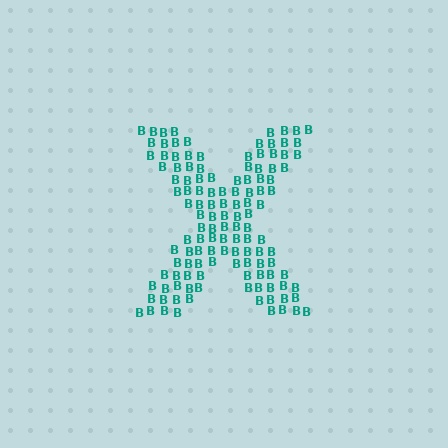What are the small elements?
The small elements are letter B's.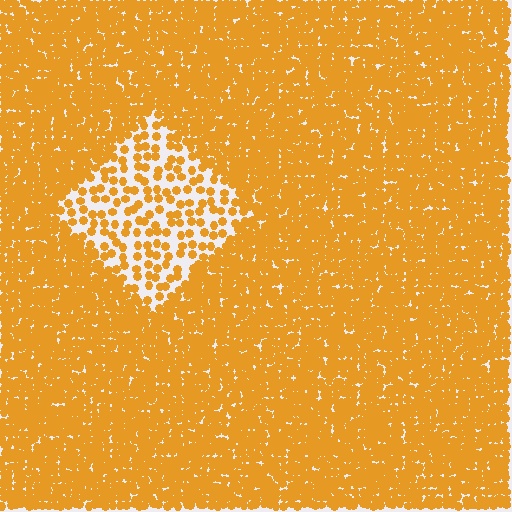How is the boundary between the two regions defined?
The boundary is defined by a change in element density (approximately 2.8x ratio). All elements are the same color, size, and shape.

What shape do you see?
I see a diamond.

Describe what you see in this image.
The image contains small orange elements arranged at two different densities. A diamond-shaped region is visible where the elements are less densely packed than the surrounding area.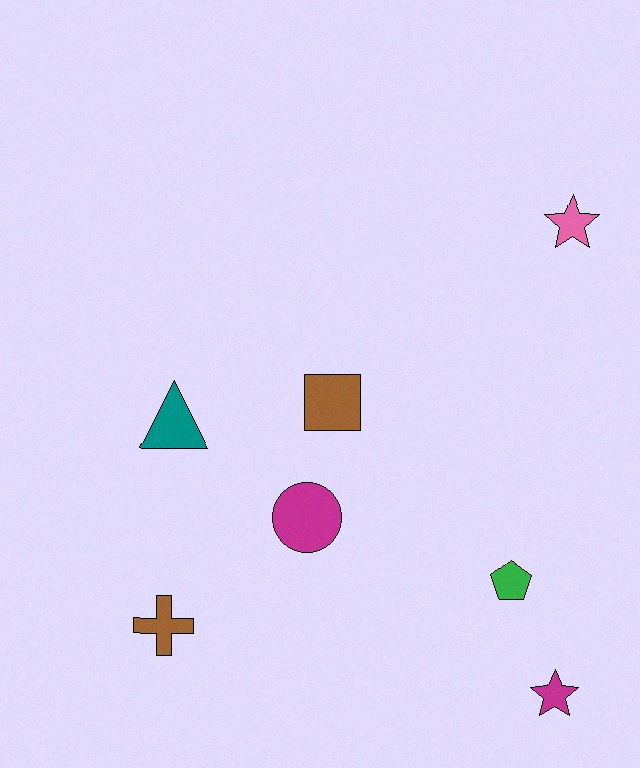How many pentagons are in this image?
There is 1 pentagon.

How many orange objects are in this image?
There are no orange objects.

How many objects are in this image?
There are 7 objects.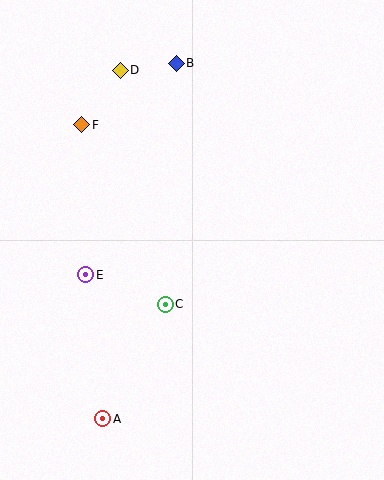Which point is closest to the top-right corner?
Point B is closest to the top-right corner.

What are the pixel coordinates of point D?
Point D is at (120, 70).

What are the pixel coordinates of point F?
Point F is at (82, 125).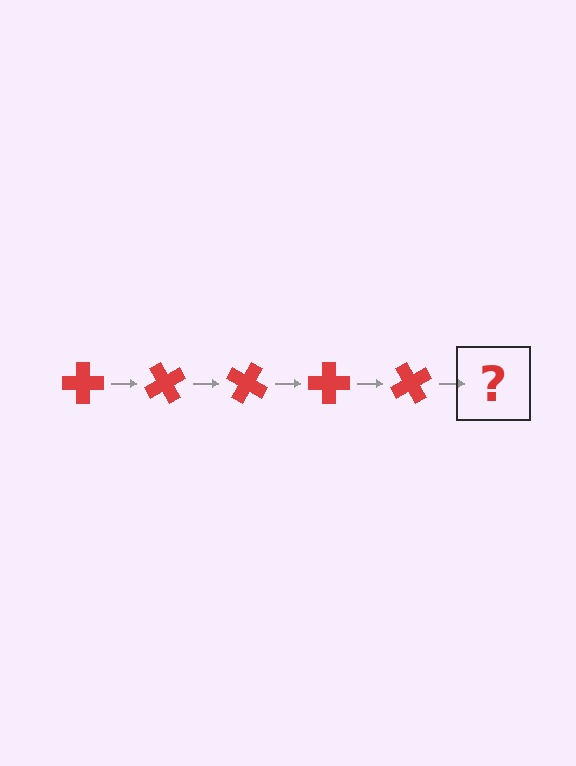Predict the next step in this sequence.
The next step is a red cross rotated 300 degrees.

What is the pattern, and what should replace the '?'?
The pattern is that the cross rotates 60 degrees each step. The '?' should be a red cross rotated 300 degrees.